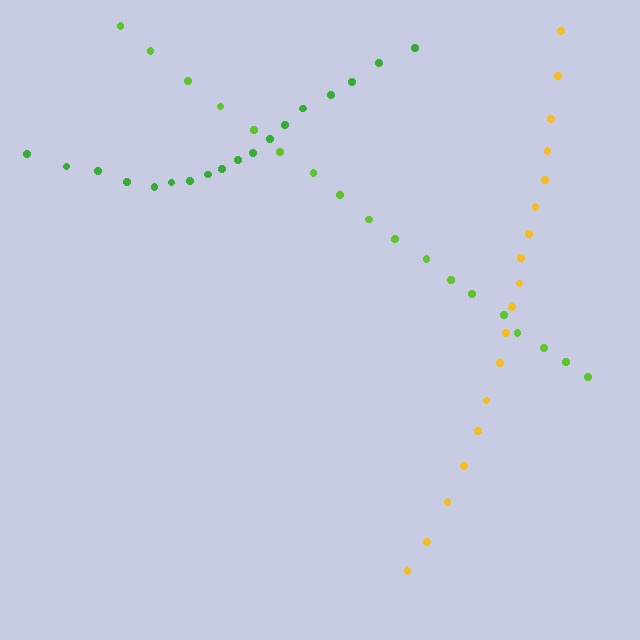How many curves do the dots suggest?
There are 3 distinct paths.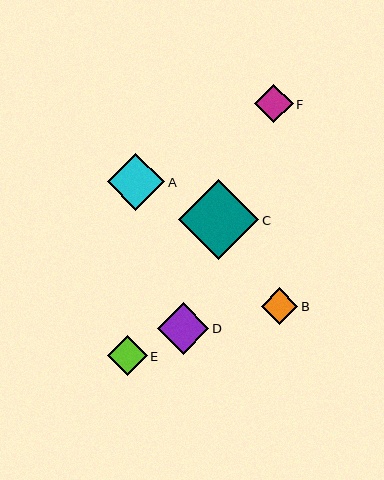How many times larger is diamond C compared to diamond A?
Diamond C is approximately 1.4 times the size of diamond A.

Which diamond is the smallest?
Diamond B is the smallest with a size of approximately 36 pixels.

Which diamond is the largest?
Diamond C is the largest with a size of approximately 80 pixels.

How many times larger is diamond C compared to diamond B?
Diamond C is approximately 2.2 times the size of diamond B.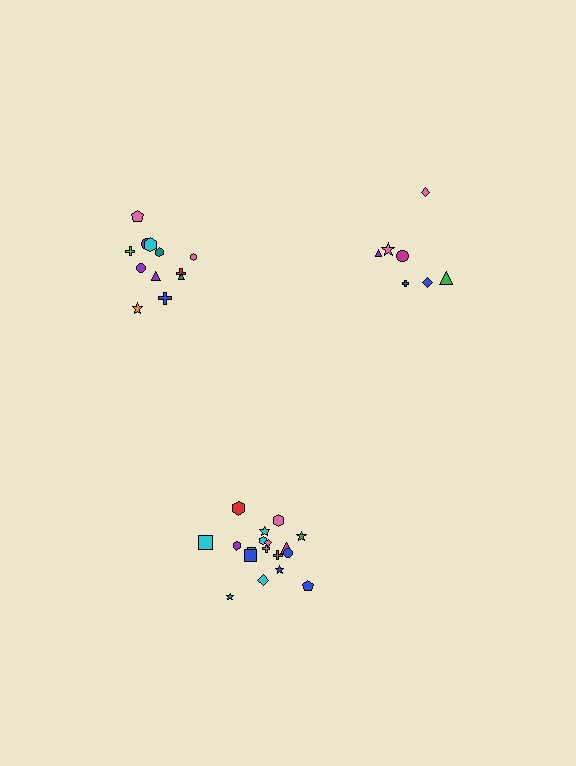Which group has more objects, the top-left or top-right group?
The top-left group.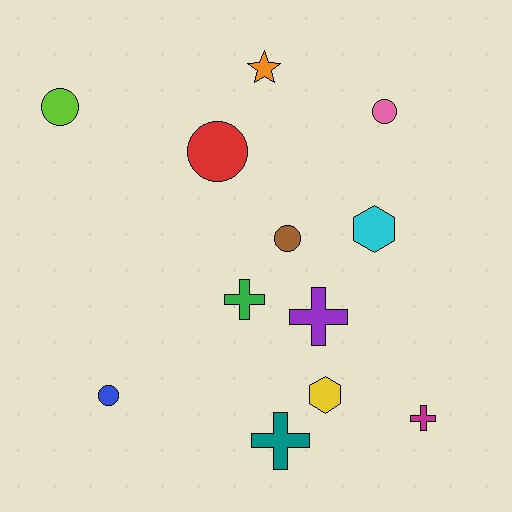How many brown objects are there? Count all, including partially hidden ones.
There is 1 brown object.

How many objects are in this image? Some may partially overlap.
There are 12 objects.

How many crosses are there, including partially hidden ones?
There are 4 crosses.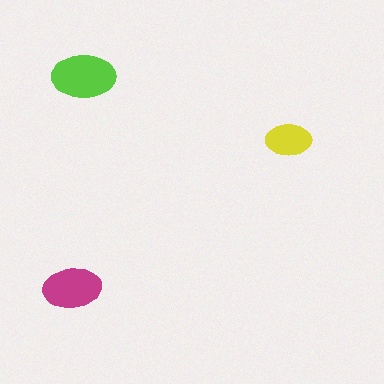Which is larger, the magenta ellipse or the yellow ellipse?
The magenta one.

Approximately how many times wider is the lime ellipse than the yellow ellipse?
About 1.5 times wider.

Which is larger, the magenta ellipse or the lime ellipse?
The lime one.